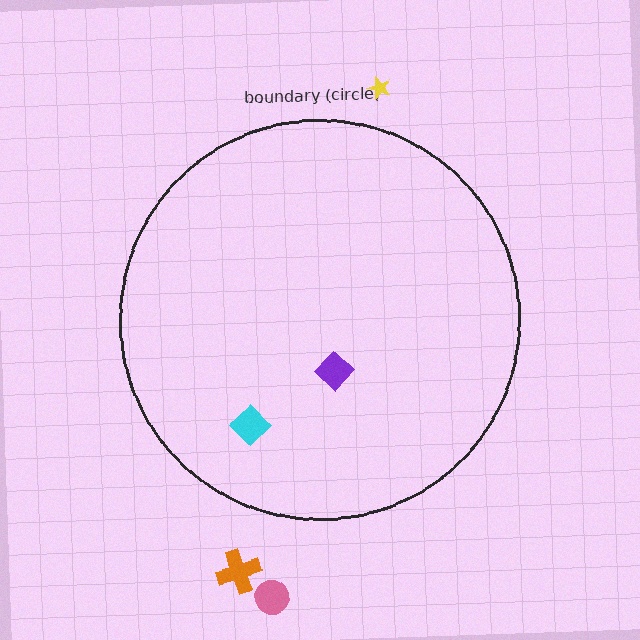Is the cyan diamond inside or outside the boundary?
Inside.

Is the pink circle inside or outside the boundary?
Outside.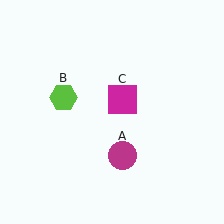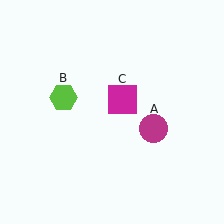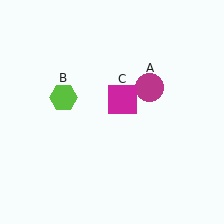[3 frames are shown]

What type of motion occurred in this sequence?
The magenta circle (object A) rotated counterclockwise around the center of the scene.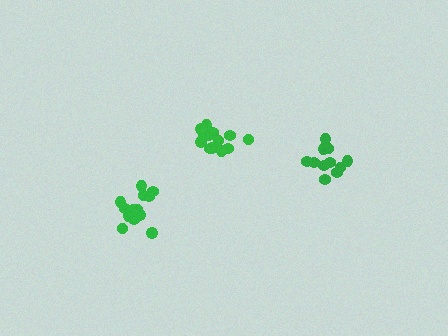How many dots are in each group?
Group 1: 11 dots, Group 2: 15 dots, Group 3: 14 dots (40 total).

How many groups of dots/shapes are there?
There are 3 groups.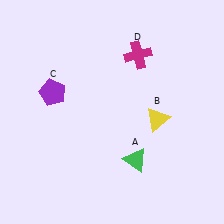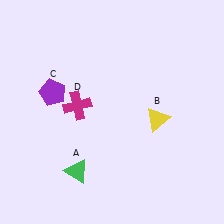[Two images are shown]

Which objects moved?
The objects that moved are: the green triangle (A), the magenta cross (D).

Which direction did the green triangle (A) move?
The green triangle (A) moved left.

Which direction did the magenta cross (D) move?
The magenta cross (D) moved left.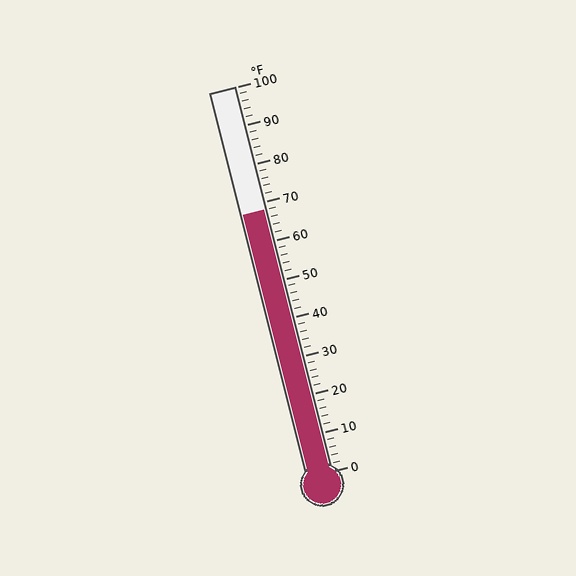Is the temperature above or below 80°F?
The temperature is below 80°F.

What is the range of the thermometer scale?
The thermometer scale ranges from 0°F to 100°F.